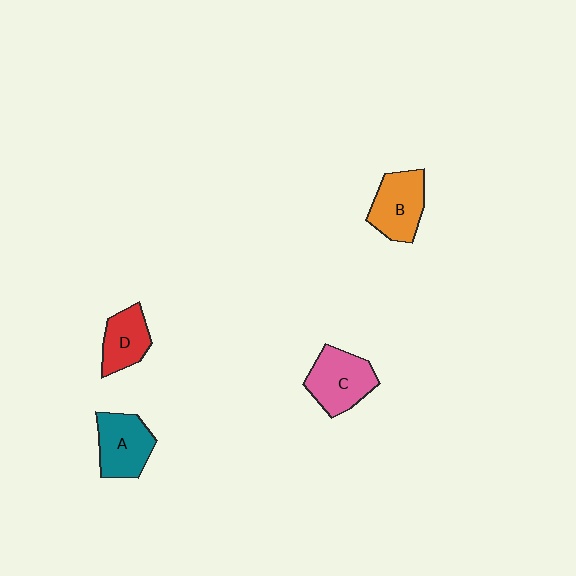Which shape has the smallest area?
Shape D (red).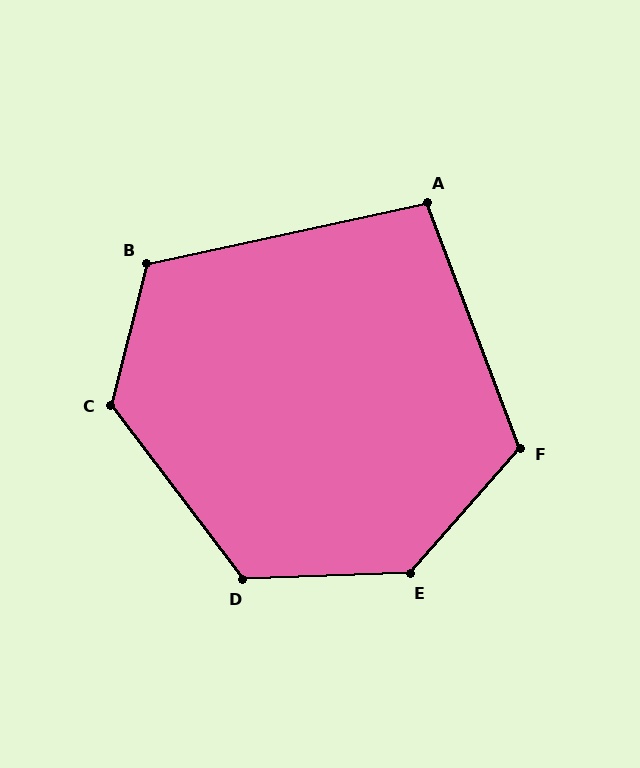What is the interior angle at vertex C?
Approximately 128 degrees (obtuse).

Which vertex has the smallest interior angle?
A, at approximately 98 degrees.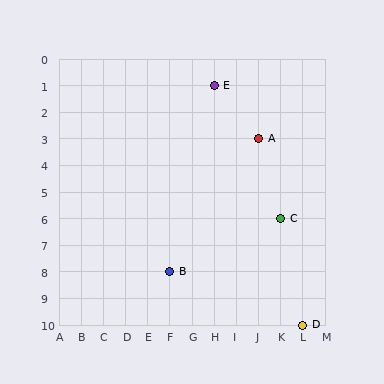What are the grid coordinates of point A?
Point A is at grid coordinates (J, 3).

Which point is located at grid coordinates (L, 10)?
Point D is at (L, 10).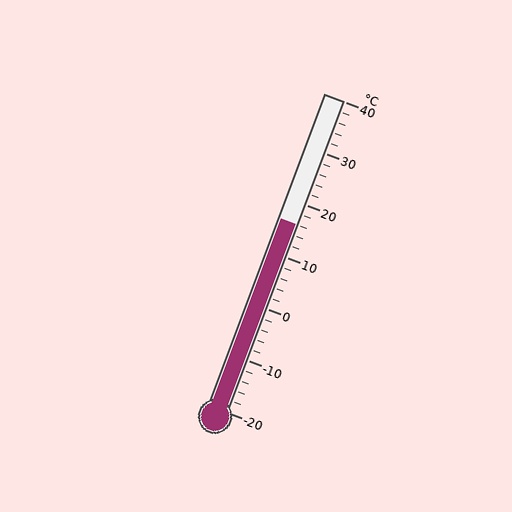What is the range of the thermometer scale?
The thermometer scale ranges from -20°C to 40°C.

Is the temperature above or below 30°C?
The temperature is below 30°C.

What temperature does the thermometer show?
The thermometer shows approximately 16°C.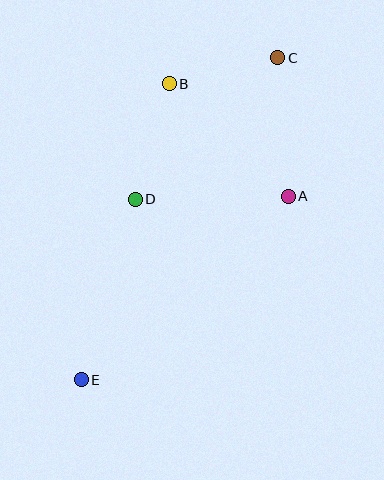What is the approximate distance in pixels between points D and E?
The distance between D and E is approximately 188 pixels.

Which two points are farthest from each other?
Points C and E are farthest from each other.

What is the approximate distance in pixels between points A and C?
The distance between A and C is approximately 138 pixels.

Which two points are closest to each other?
Points B and C are closest to each other.